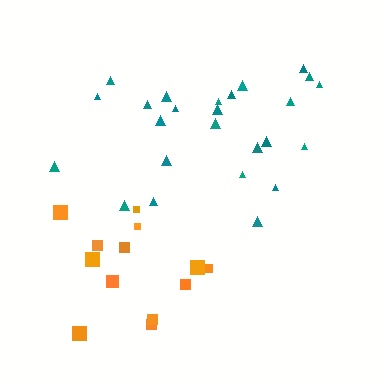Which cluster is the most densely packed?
Orange.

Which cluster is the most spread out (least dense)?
Teal.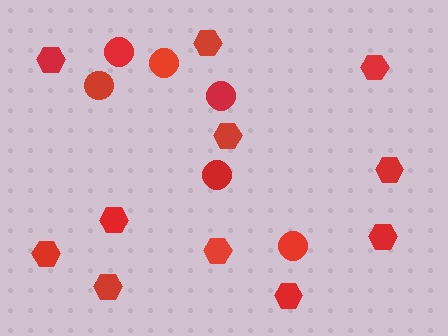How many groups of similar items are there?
There are 2 groups: one group of circles (6) and one group of hexagons (11).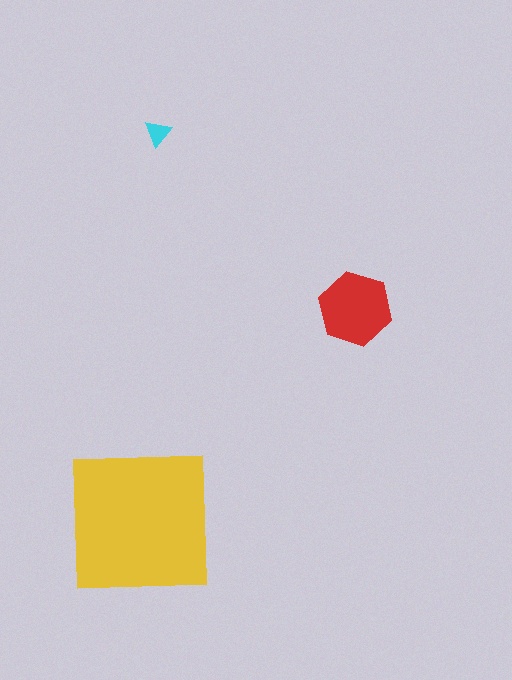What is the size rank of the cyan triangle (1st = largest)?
3rd.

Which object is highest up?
The cyan triangle is topmost.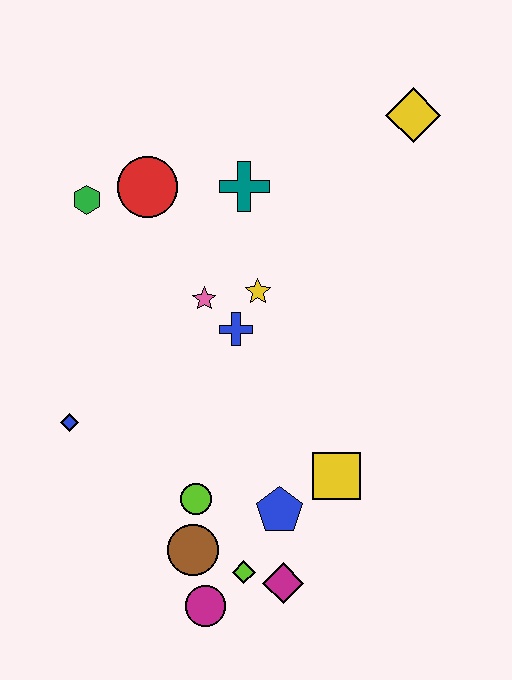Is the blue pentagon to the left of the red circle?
No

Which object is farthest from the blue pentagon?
The yellow diamond is farthest from the blue pentagon.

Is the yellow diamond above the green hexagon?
Yes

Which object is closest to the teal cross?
The red circle is closest to the teal cross.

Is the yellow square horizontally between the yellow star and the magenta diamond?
No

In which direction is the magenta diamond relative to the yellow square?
The magenta diamond is below the yellow square.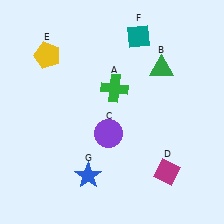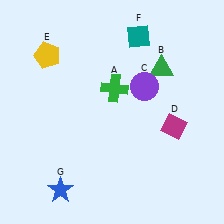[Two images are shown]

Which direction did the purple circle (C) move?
The purple circle (C) moved up.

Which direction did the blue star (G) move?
The blue star (G) moved left.